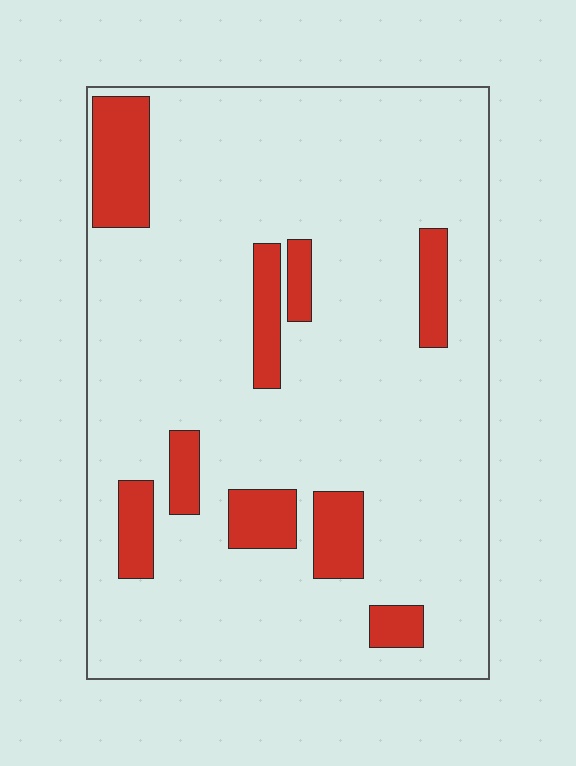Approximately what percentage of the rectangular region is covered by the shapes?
Approximately 15%.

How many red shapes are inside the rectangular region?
9.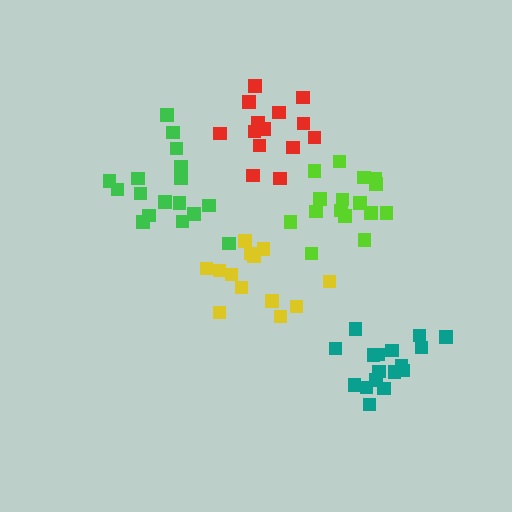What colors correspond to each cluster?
The clusters are colored: lime, red, yellow, green, teal.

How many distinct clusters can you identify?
There are 5 distinct clusters.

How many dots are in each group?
Group 1: 16 dots, Group 2: 14 dots, Group 3: 13 dots, Group 4: 17 dots, Group 5: 17 dots (77 total).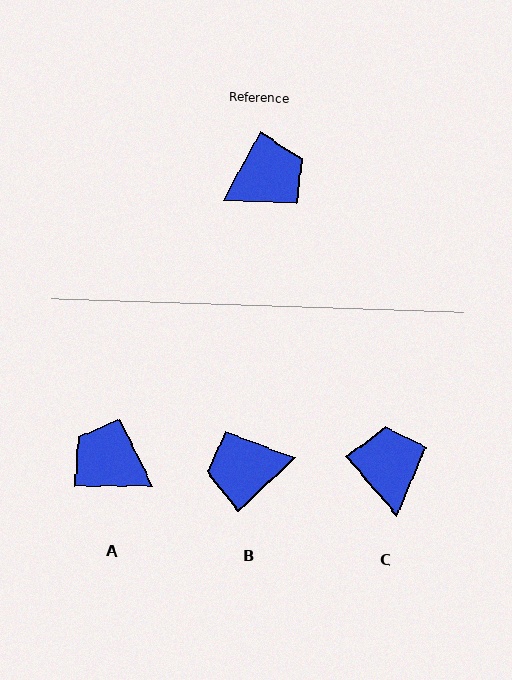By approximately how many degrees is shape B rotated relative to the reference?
Approximately 162 degrees counter-clockwise.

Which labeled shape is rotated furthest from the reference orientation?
B, about 162 degrees away.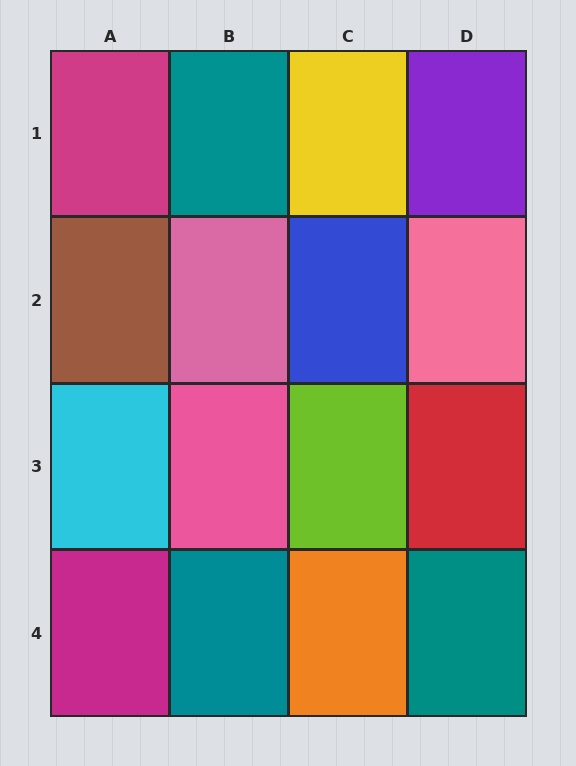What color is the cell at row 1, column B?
Teal.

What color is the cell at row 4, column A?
Magenta.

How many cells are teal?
3 cells are teal.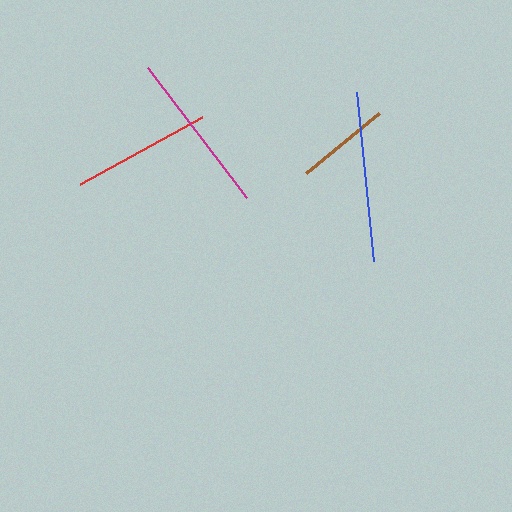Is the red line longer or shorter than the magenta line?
The magenta line is longer than the red line.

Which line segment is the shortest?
The brown line is the shortest at approximately 95 pixels.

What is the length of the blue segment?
The blue segment is approximately 169 pixels long.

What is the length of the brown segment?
The brown segment is approximately 95 pixels long.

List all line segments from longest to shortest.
From longest to shortest: blue, magenta, red, brown.